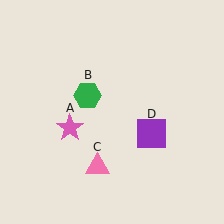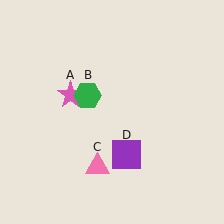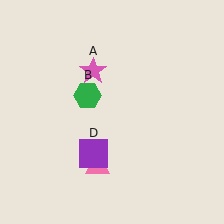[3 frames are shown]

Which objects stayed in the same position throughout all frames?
Green hexagon (object B) and pink triangle (object C) remained stationary.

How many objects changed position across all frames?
2 objects changed position: pink star (object A), purple square (object D).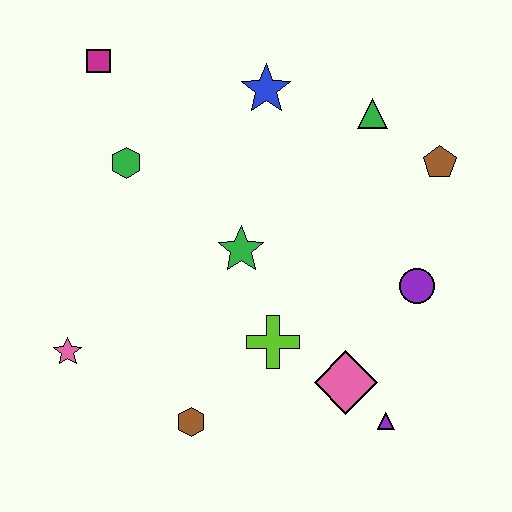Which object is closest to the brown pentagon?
The green triangle is closest to the brown pentagon.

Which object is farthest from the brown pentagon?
The pink star is farthest from the brown pentagon.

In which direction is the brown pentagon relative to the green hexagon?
The brown pentagon is to the right of the green hexagon.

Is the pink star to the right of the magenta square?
No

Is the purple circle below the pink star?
No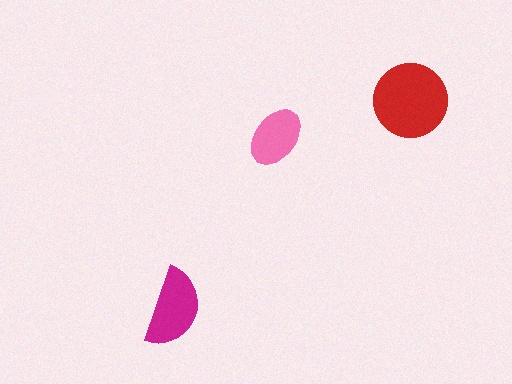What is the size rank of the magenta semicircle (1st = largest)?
2nd.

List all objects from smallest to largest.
The pink ellipse, the magenta semicircle, the red circle.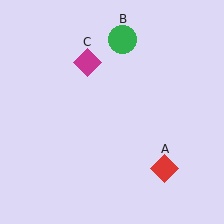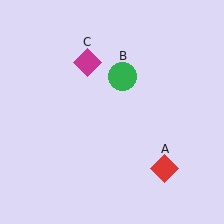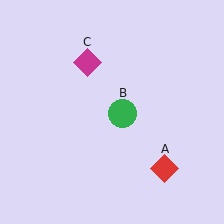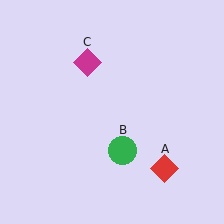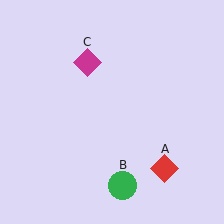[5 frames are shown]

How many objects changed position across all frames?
1 object changed position: green circle (object B).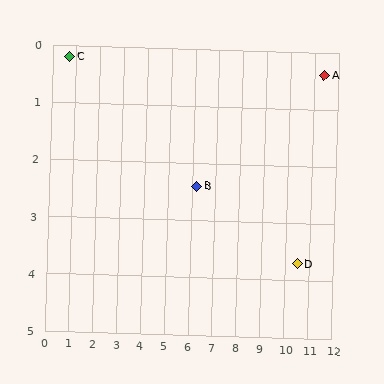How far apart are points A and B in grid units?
Points A and B are about 5.6 grid units apart.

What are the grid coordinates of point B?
Point B is at approximately (6.2, 2.4).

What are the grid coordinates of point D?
Point D is at approximately (10.5, 3.7).